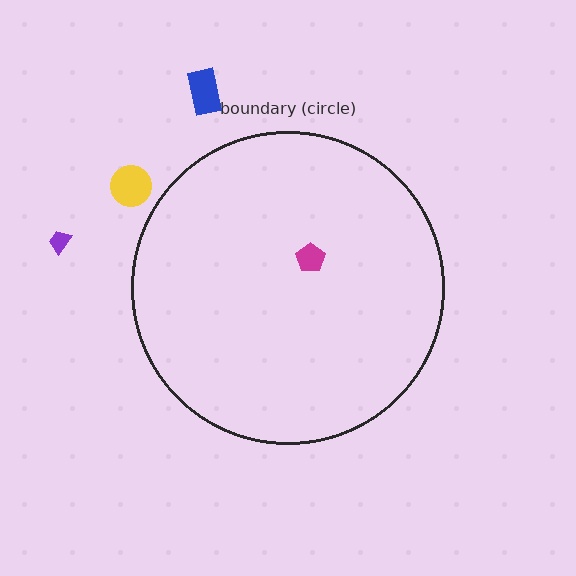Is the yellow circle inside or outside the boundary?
Outside.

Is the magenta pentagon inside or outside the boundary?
Inside.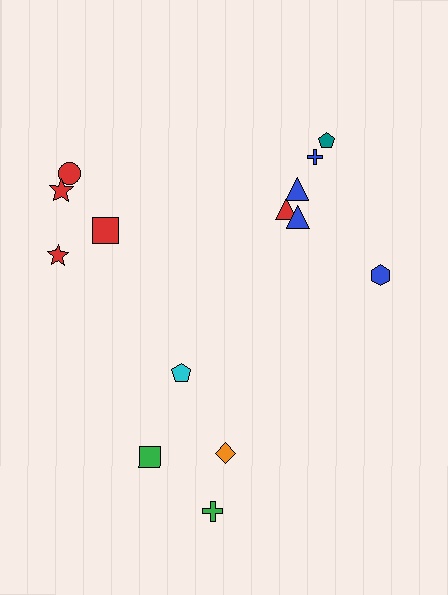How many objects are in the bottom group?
There are 4 objects.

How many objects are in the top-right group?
There are 6 objects.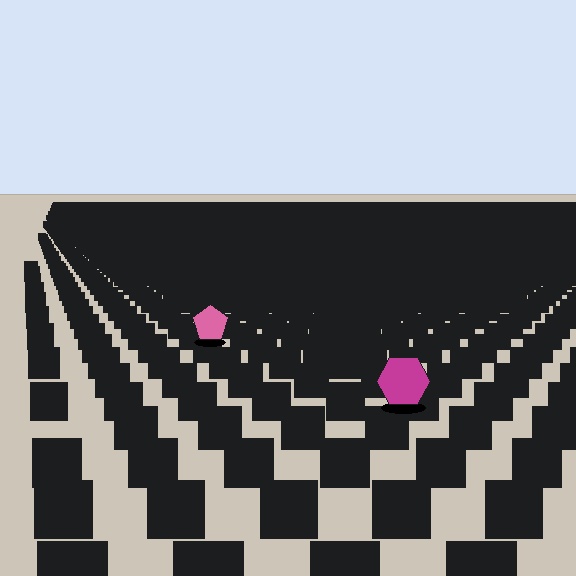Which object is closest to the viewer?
The magenta hexagon is closest. The texture marks near it are larger and more spread out.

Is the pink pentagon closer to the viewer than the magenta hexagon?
No. The magenta hexagon is closer — you can tell from the texture gradient: the ground texture is coarser near it.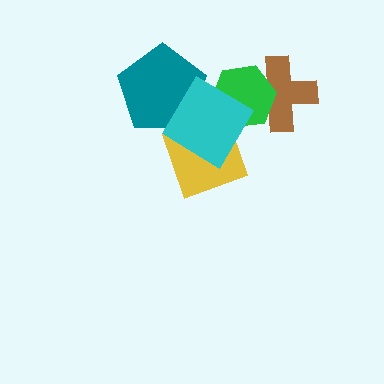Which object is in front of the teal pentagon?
The cyan diamond is in front of the teal pentagon.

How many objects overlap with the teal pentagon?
1 object overlaps with the teal pentagon.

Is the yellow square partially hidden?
Yes, it is partially covered by another shape.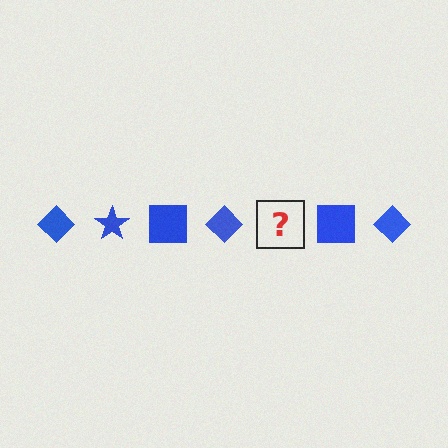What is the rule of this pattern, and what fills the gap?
The rule is that the pattern cycles through diamond, star, square shapes in blue. The gap should be filled with a blue star.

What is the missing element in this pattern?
The missing element is a blue star.